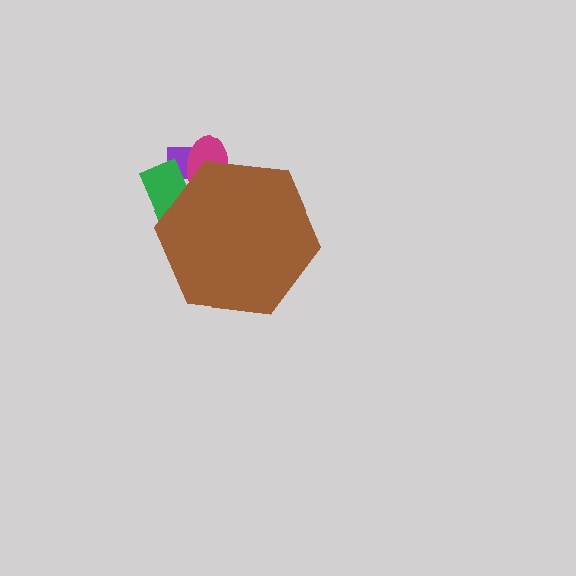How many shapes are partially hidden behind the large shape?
3 shapes are partially hidden.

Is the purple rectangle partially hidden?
Yes, the purple rectangle is partially hidden behind the brown hexagon.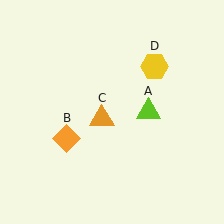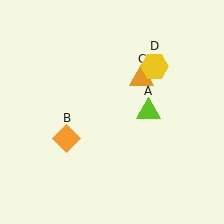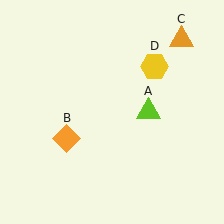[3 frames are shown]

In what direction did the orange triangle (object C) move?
The orange triangle (object C) moved up and to the right.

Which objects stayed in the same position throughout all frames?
Lime triangle (object A) and orange diamond (object B) and yellow hexagon (object D) remained stationary.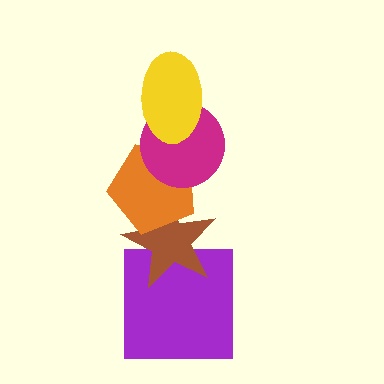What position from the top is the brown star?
The brown star is 4th from the top.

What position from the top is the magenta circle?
The magenta circle is 2nd from the top.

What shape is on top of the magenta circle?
The yellow ellipse is on top of the magenta circle.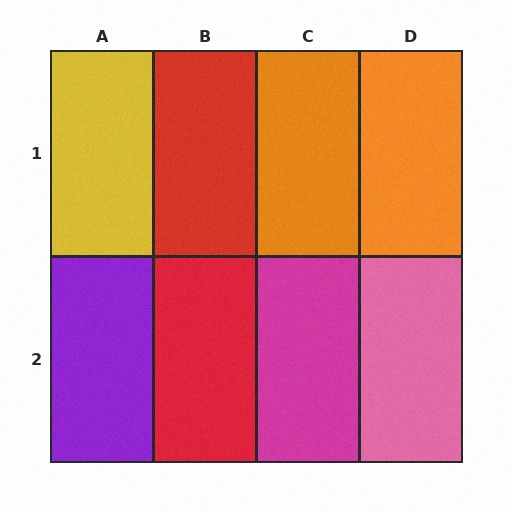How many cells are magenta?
1 cell is magenta.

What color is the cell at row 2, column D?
Pink.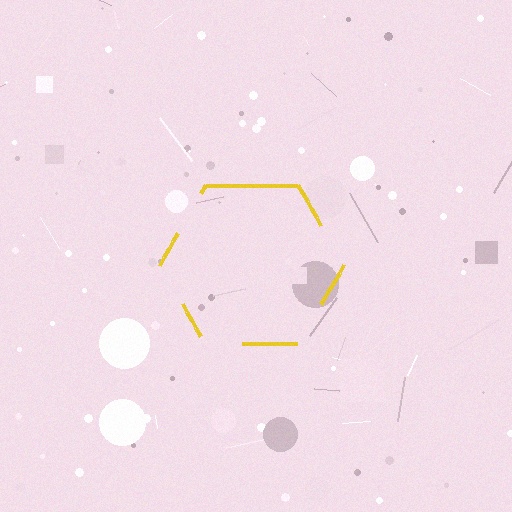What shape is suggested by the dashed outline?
The dashed outline suggests a hexagon.